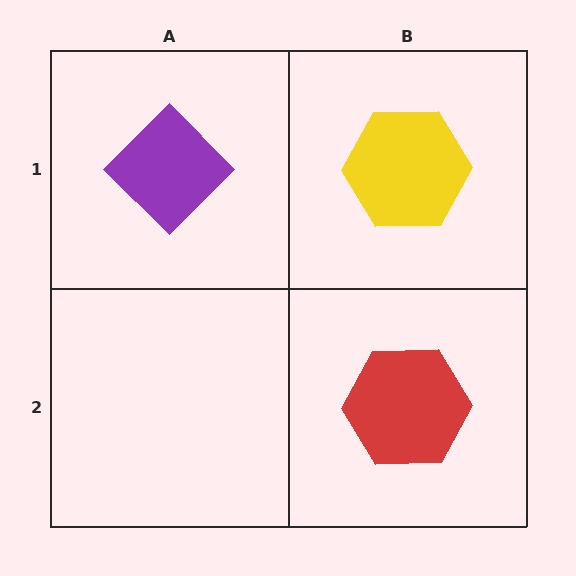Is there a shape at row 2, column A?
No, that cell is empty.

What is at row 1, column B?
A yellow hexagon.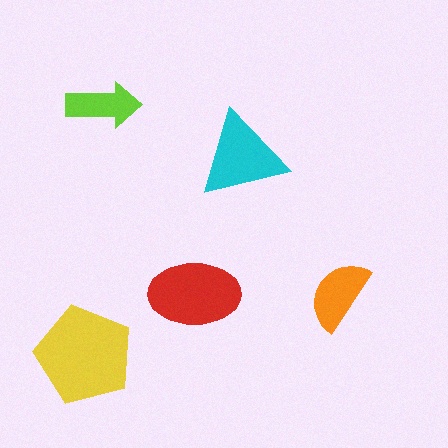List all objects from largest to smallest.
The yellow pentagon, the red ellipse, the cyan triangle, the orange semicircle, the lime arrow.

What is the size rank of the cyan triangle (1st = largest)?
3rd.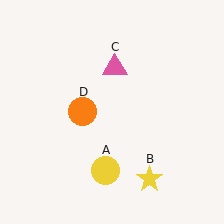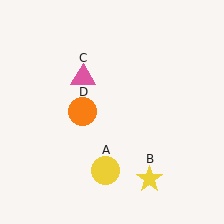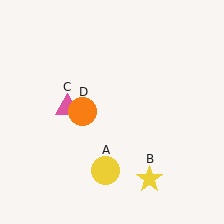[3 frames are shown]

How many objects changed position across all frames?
1 object changed position: pink triangle (object C).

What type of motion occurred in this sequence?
The pink triangle (object C) rotated counterclockwise around the center of the scene.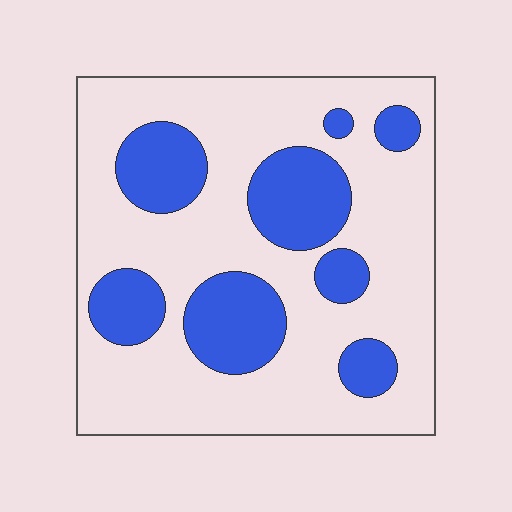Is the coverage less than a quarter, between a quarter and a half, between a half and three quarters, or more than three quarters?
Between a quarter and a half.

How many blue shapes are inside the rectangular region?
8.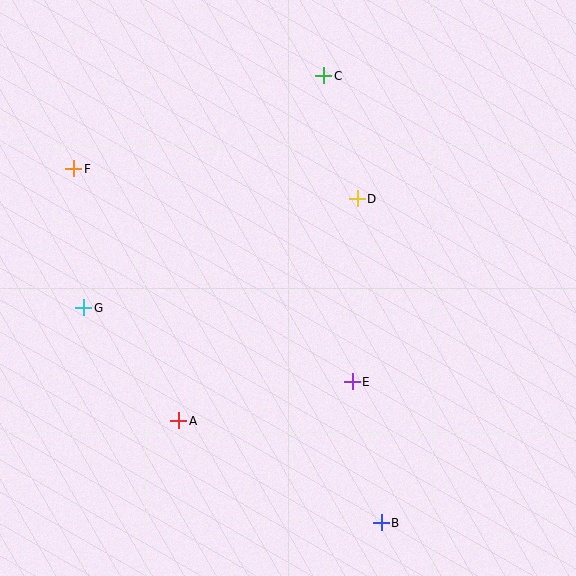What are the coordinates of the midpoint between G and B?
The midpoint between G and B is at (232, 415).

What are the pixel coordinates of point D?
Point D is at (357, 199).